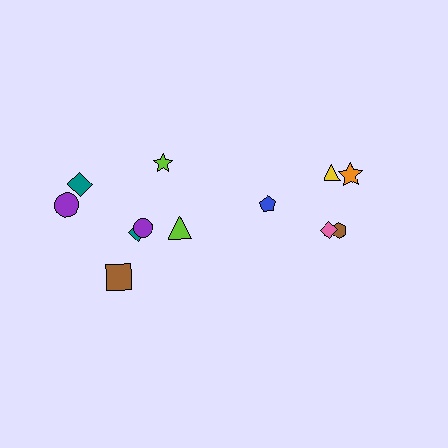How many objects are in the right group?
There are 5 objects.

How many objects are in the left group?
There are 7 objects.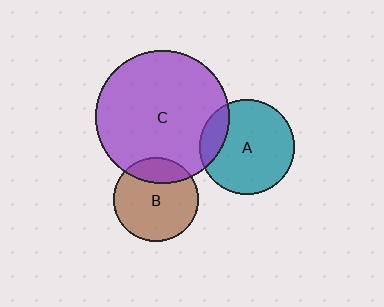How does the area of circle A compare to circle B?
Approximately 1.3 times.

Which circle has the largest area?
Circle C (purple).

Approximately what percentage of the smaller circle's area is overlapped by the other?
Approximately 15%.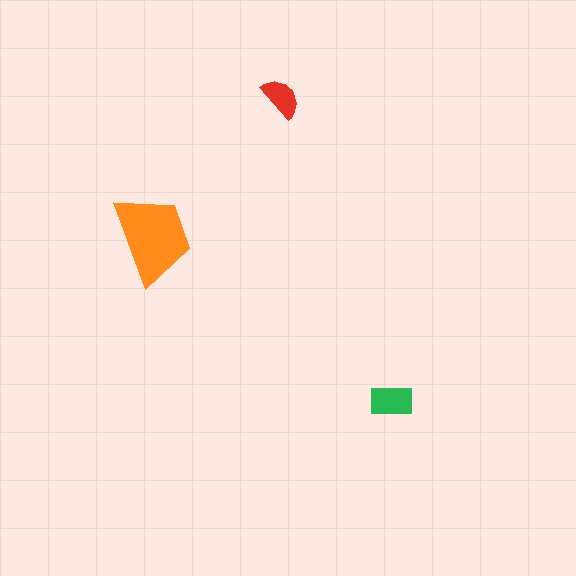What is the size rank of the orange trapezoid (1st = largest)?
1st.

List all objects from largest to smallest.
The orange trapezoid, the green rectangle, the red semicircle.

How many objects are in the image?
There are 3 objects in the image.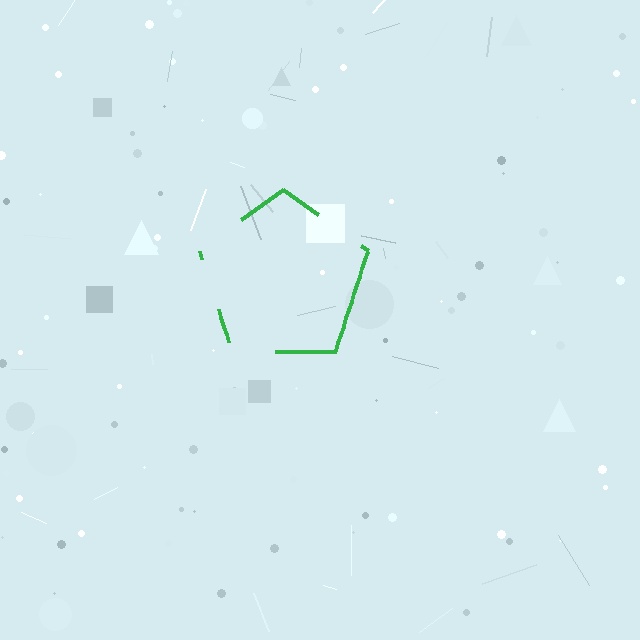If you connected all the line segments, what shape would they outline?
They would outline a pentagon.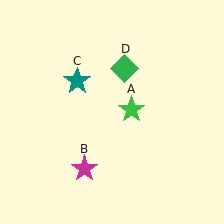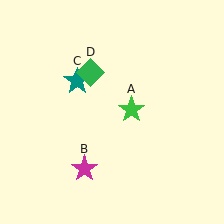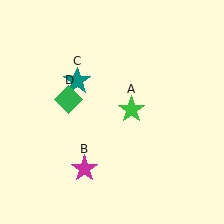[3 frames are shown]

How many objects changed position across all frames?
1 object changed position: green diamond (object D).